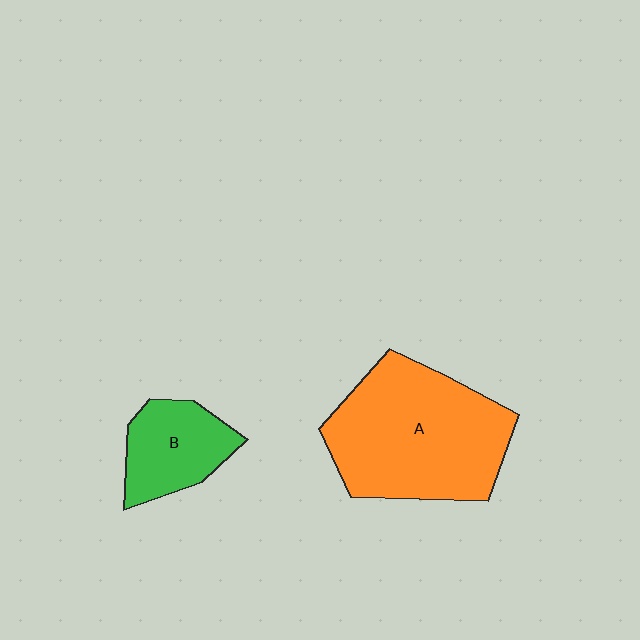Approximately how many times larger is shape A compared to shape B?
Approximately 2.4 times.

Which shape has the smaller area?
Shape B (green).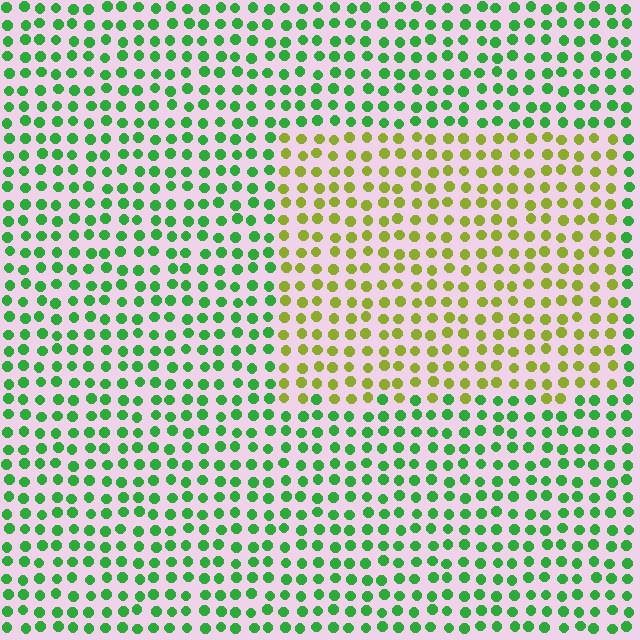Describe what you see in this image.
The image is filled with small green elements in a uniform arrangement. A rectangle-shaped region is visible where the elements are tinted to a slightly different hue, forming a subtle color boundary.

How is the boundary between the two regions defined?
The boundary is defined purely by a slight shift in hue (about 52 degrees). Spacing, size, and orientation are identical on both sides.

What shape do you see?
I see a rectangle.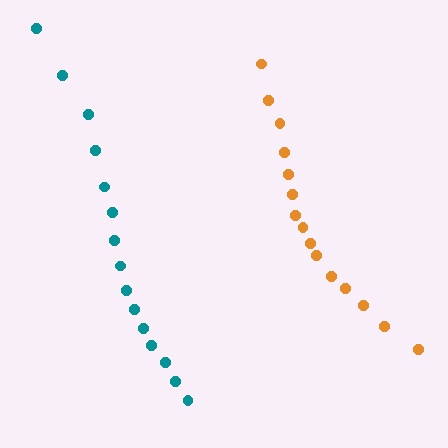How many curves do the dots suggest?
There are 2 distinct paths.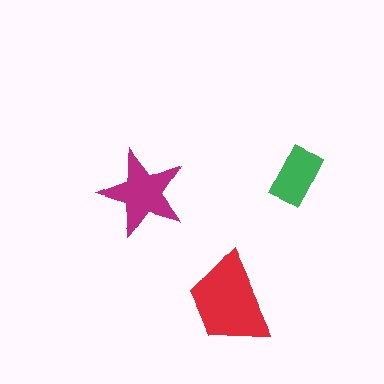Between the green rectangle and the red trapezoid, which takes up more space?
The red trapezoid.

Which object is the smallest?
The green rectangle.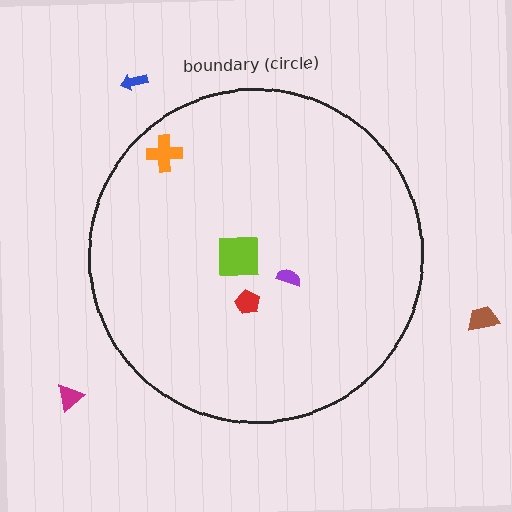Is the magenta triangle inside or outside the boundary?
Outside.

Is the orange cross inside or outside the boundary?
Inside.